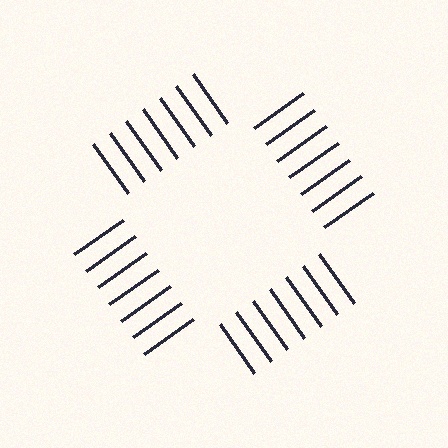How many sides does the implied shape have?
4 sides — the line-ends trace a square.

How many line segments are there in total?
28 — 7 along each of the 4 edges.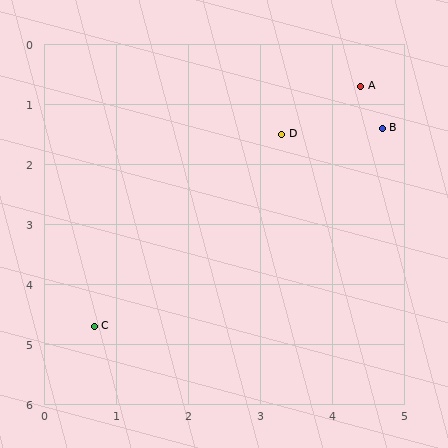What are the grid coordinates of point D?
Point D is at approximately (3.3, 1.5).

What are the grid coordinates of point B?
Point B is at approximately (4.7, 1.4).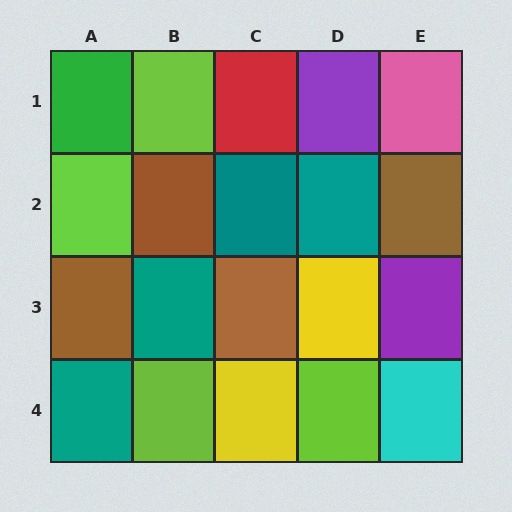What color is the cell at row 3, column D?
Yellow.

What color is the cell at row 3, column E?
Purple.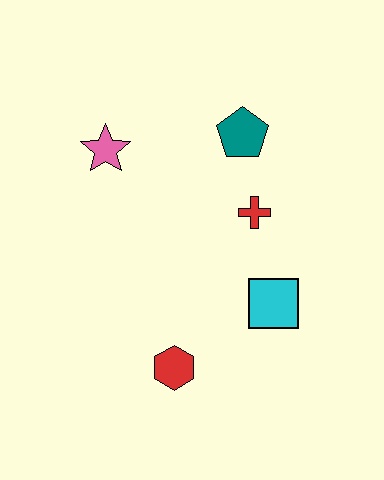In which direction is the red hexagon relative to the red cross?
The red hexagon is below the red cross.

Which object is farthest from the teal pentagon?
The red hexagon is farthest from the teal pentagon.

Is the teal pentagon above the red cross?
Yes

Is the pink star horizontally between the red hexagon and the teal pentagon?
No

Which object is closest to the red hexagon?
The cyan square is closest to the red hexagon.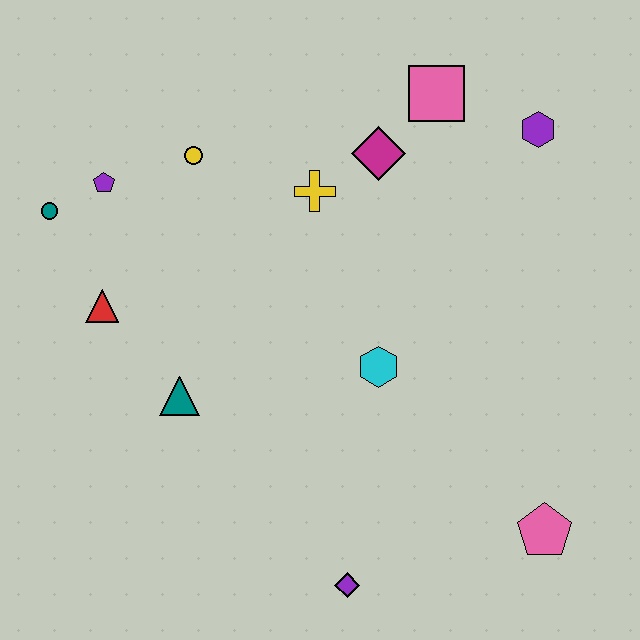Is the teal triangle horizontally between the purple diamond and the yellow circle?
No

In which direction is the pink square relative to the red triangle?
The pink square is to the right of the red triangle.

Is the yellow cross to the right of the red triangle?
Yes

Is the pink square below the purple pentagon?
No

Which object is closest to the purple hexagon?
The pink square is closest to the purple hexagon.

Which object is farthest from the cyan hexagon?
The teal circle is farthest from the cyan hexagon.